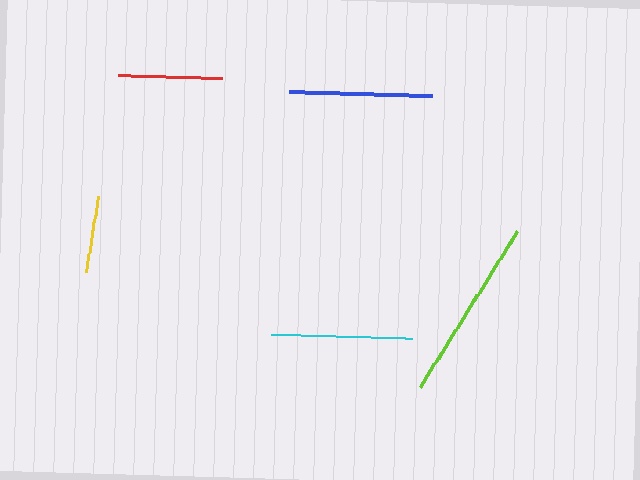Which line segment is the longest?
The lime line is the longest at approximately 185 pixels.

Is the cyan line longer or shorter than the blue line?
The blue line is longer than the cyan line.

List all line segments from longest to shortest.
From longest to shortest: lime, blue, cyan, red, yellow.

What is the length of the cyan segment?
The cyan segment is approximately 142 pixels long.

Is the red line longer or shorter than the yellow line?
The red line is longer than the yellow line.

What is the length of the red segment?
The red segment is approximately 104 pixels long.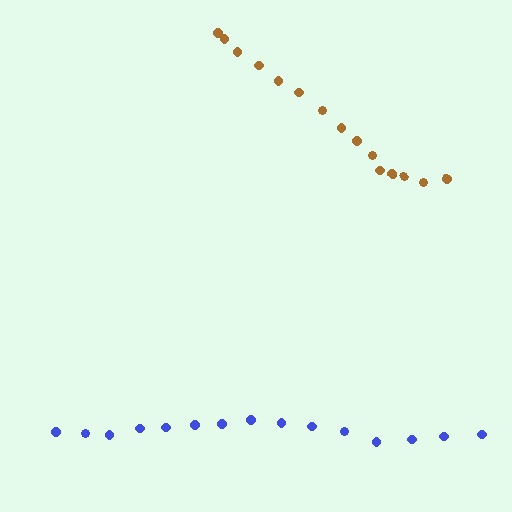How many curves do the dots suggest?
There are 2 distinct paths.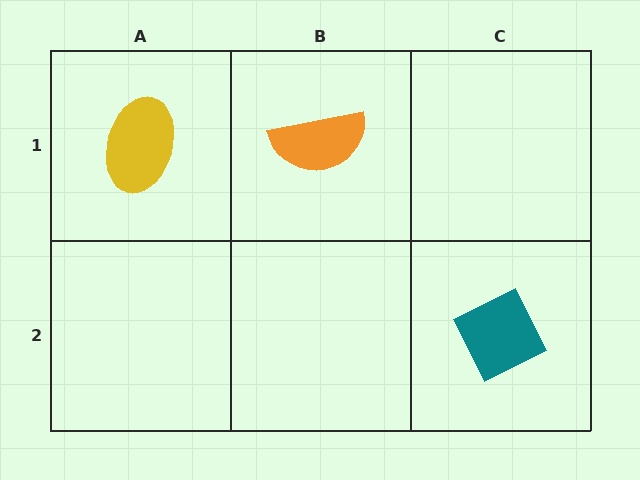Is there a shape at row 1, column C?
No, that cell is empty.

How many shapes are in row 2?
1 shape.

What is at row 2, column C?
A teal diamond.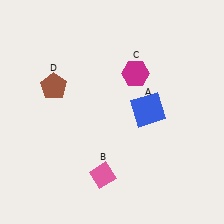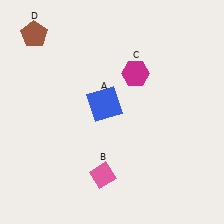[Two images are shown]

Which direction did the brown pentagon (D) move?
The brown pentagon (D) moved up.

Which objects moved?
The objects that moved are: the blue square (A), the brown pentagon (D).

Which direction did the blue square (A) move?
The blue square (A) moved left.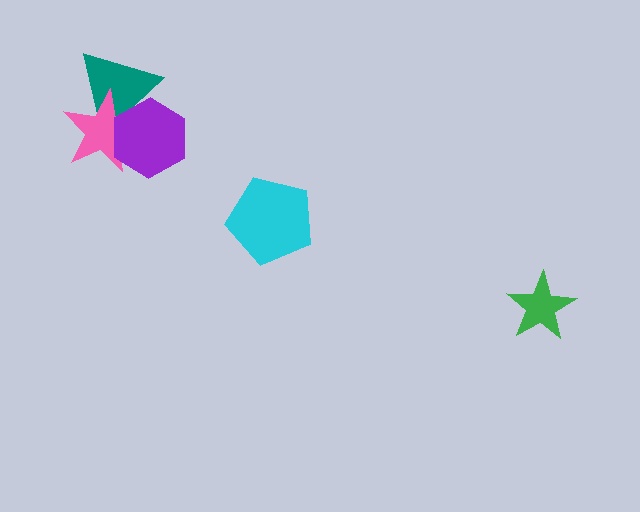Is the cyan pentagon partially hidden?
No, no other shape covers it.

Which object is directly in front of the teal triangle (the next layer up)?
The pink star is directly in front of the teal triangle.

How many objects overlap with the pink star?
2 objects overlap with the pink star.